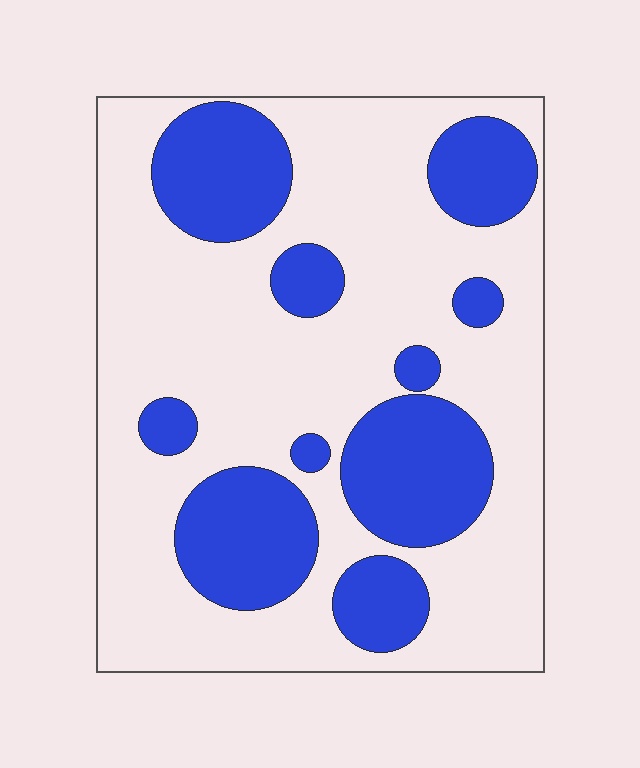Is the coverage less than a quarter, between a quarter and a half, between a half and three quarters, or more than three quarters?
Between a quarter and a half.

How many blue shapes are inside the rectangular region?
10.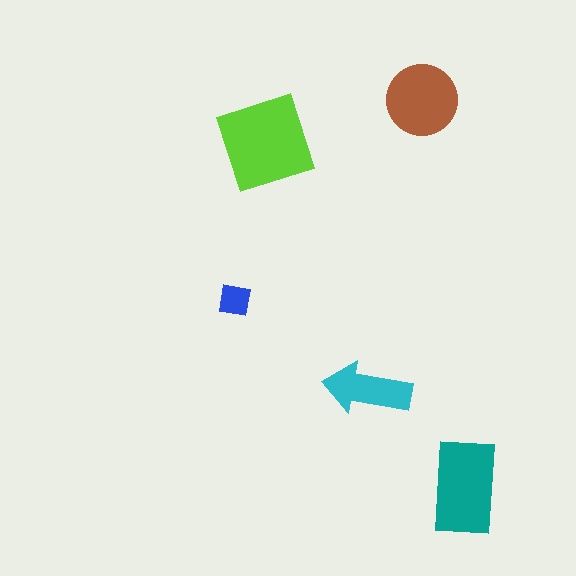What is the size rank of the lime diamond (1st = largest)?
1st.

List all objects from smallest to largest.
The blue square, the cyan arrow, the brown circle, the teal rectangle, the lime diamond.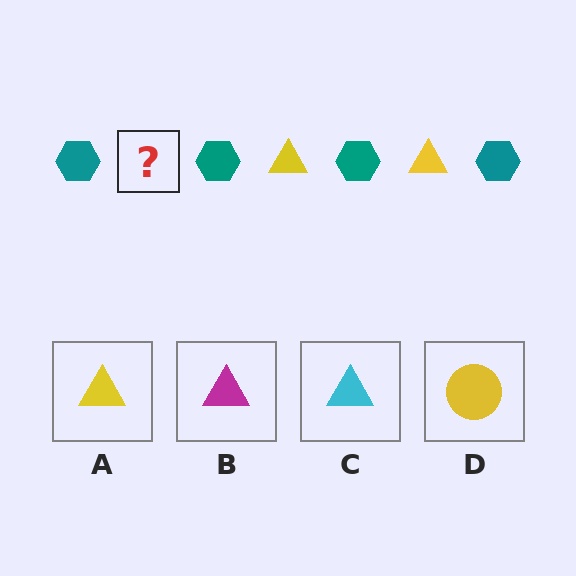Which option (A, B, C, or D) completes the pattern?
A.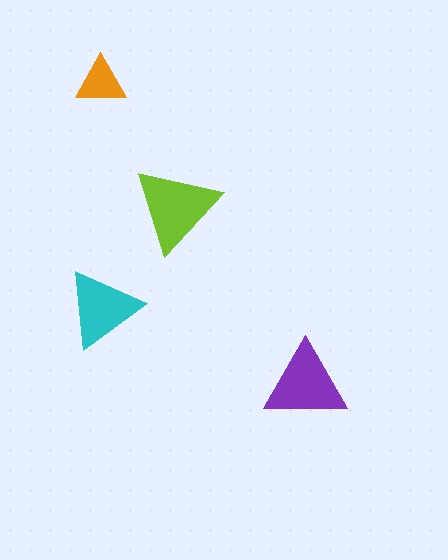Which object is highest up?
The orange triangle is topmost.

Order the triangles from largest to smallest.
the lime one, the purple one, the cyan one, the orange one.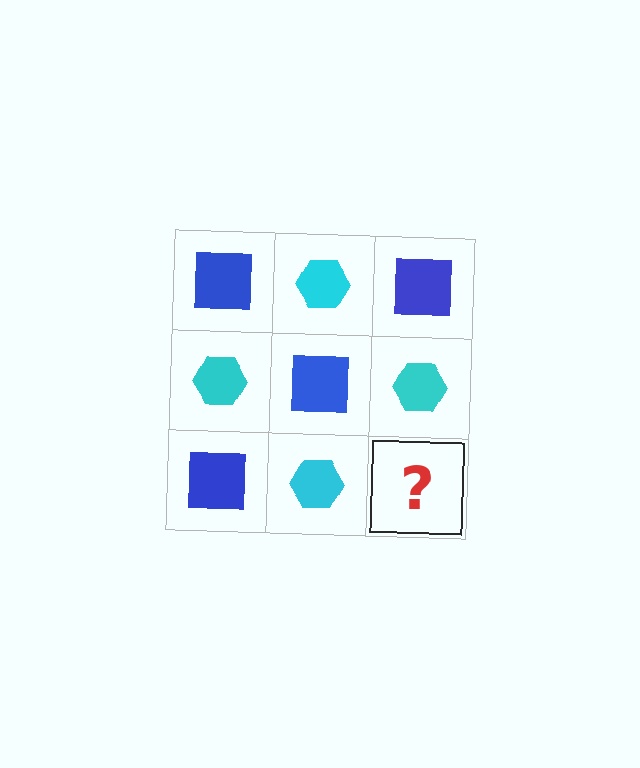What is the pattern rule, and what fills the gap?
The rule is that it alternates blue square and cyan hexagon in a checkerboard pattern. The gap should be filled with a blue square.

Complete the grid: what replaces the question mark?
The question mark should be replaced with a blue square.